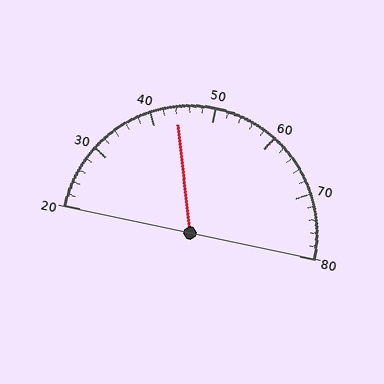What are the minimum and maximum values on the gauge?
The gauge ranges from 20 to 80.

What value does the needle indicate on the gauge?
The needle indicates approximately 44.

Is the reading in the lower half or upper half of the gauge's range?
The reading is in the lower half of the range (20 to 80).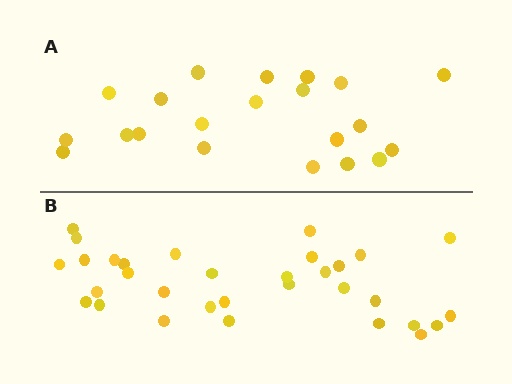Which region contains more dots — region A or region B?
Region B (the bottom region) has more dots.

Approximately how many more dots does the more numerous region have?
Region B has roughly 12 or so more dots than region A.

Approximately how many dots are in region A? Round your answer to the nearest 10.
About 20 dots. (The exact count is 21, which rounds to 20.)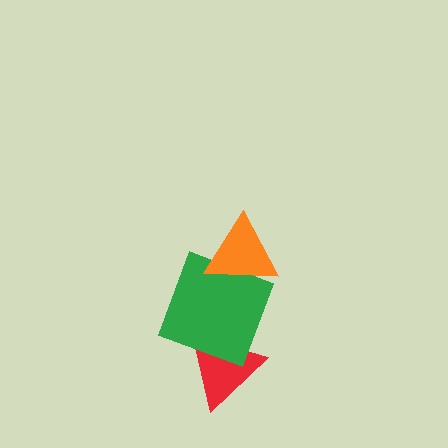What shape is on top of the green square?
The orange triangle is on top of the green square.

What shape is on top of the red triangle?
The green square is on top of the red triangle.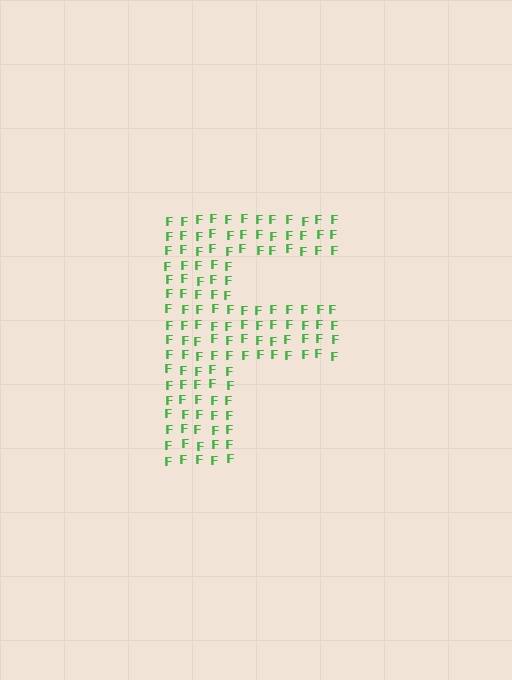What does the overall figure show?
The overall figure shows the letter F.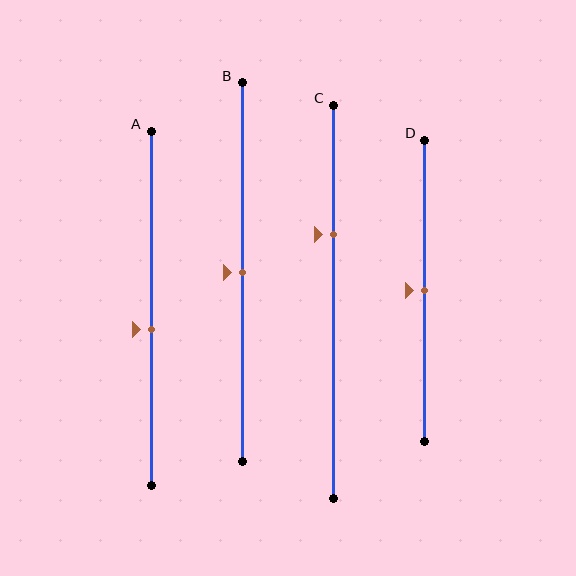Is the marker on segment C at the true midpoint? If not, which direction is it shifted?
No, the marker on segment C is shifted upward by about 17% of the segment length.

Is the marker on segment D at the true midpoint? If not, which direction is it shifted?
Yes, the marker on segment D is at the true midpoint.